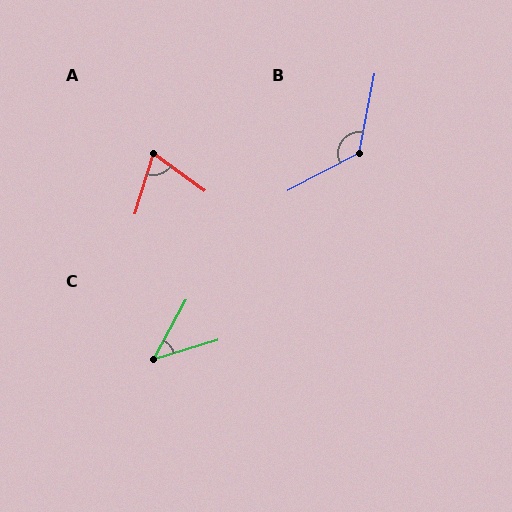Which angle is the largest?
B, at approximately 129 degrees.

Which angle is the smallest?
C, at approximately 45 degrees.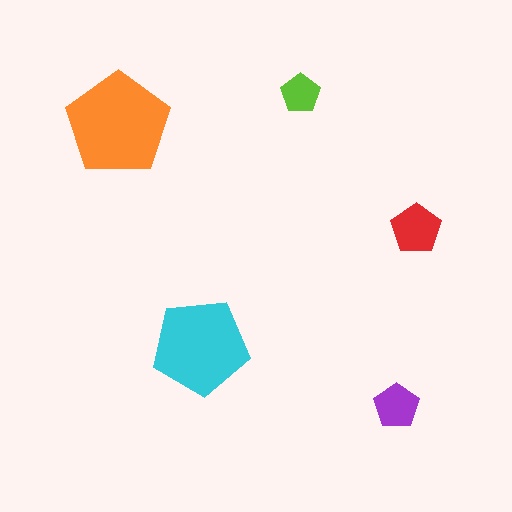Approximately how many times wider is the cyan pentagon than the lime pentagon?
About 2.5 times wider.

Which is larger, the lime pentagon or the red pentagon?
The red one.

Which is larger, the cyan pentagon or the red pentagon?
The cyan one.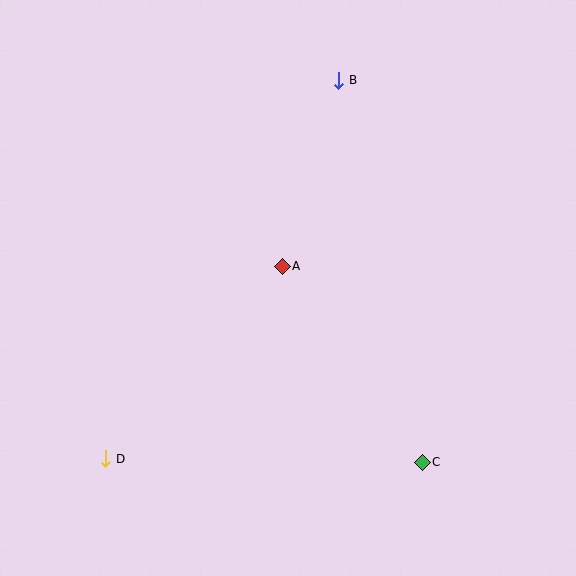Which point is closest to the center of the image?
Point A at (282, 266) is closest to the center.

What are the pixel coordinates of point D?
Point D is at (106, 459).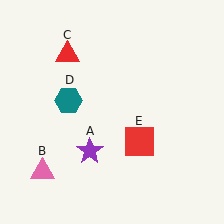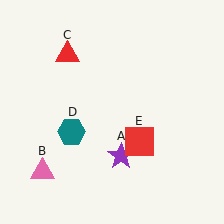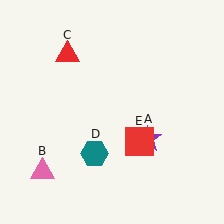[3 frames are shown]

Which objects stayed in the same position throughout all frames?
Pink triangle (object B) and red triangle (object C) and red square (object E) remained stationary.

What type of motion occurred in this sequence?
The purple star (object A), teal hexagon (object D) rotated counterclockwise around the center of the scene.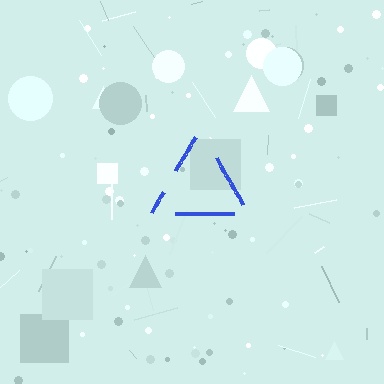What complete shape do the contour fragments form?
The contour fragments form a triangle.